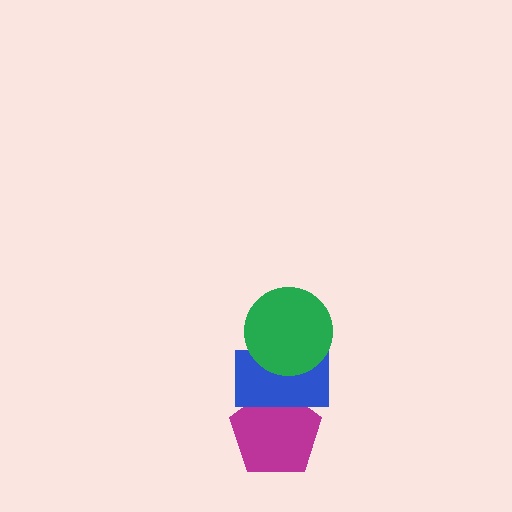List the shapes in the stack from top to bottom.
From top to bottom: the green circle, the blue rectangle, the magenta pentagon.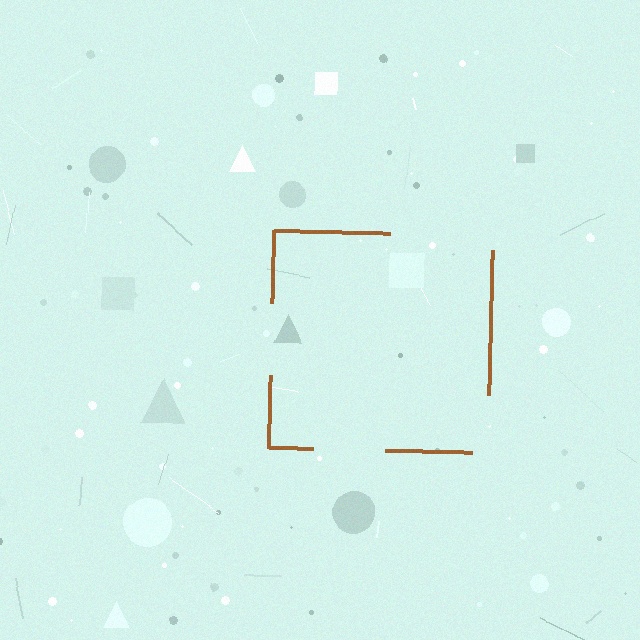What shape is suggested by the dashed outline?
The dashed outline suggests a square.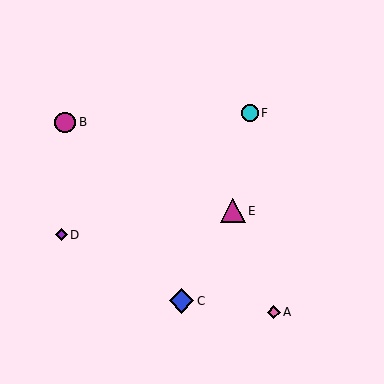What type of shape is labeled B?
Shape B is a magenta circle.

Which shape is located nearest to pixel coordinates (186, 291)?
The blue diamond (labeled C) at (182, 301) is nearest to that location.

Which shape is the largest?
The blue diamond (labeled C) is the largest.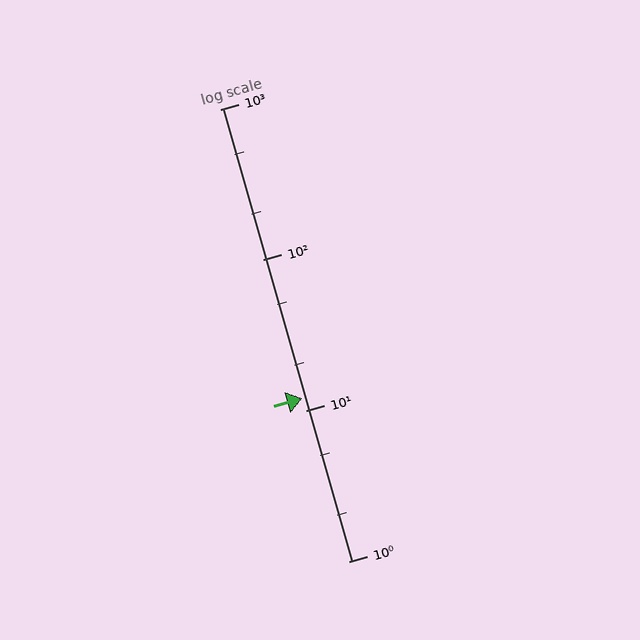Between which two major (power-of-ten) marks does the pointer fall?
The pointer is between 10 and 100.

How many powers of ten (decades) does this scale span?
The scale spans 3 decades, from 1 to 1000.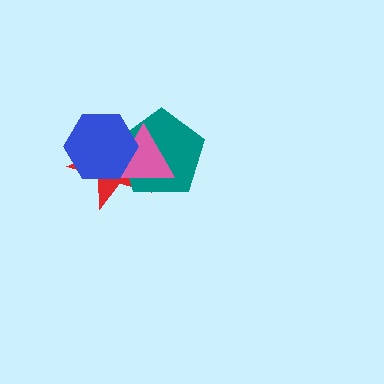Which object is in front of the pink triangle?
The blue hexagon is in front of the pink triangle.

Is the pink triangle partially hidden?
Yes, it is partially covered by another shape.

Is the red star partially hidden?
Yes, it is partially covered by another shape.